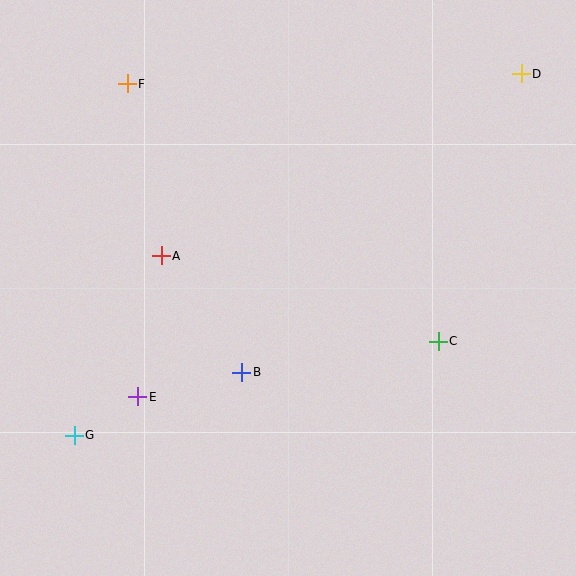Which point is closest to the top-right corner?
Point D is closest to the top-right corner.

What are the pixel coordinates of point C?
Point C is at (438, 341).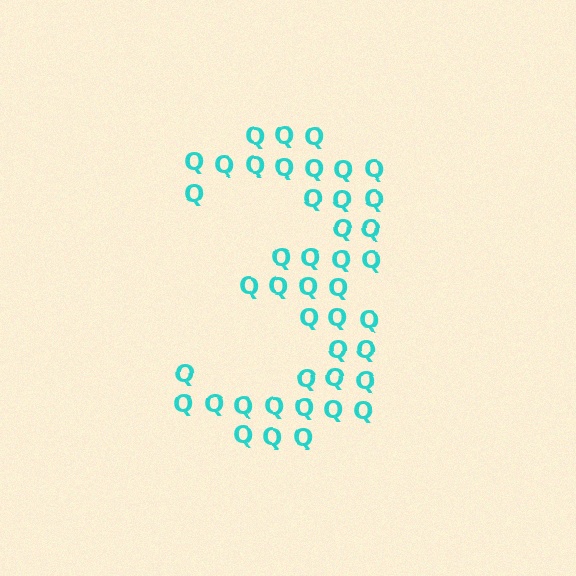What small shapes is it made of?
It is made of small letter Q's.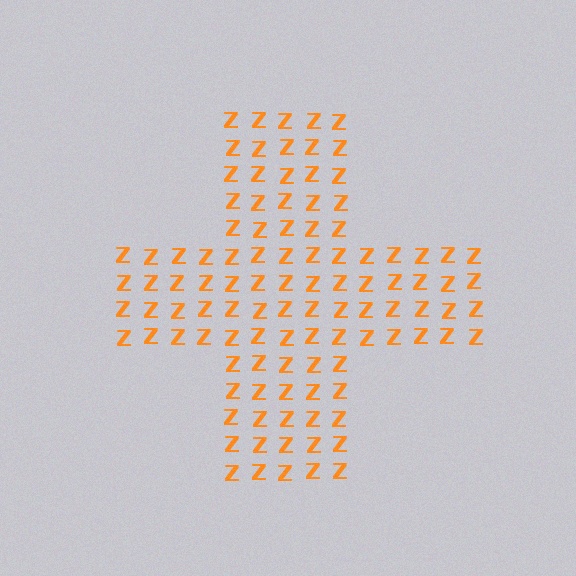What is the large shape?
The large shape is a cross.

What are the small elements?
The small elements are letter Z's.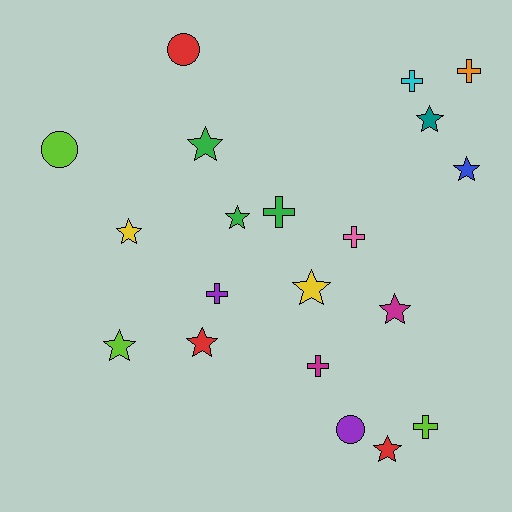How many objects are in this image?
There are 20 objects.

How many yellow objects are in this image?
There are 2 yellow objects.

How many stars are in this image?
There are 10 stars.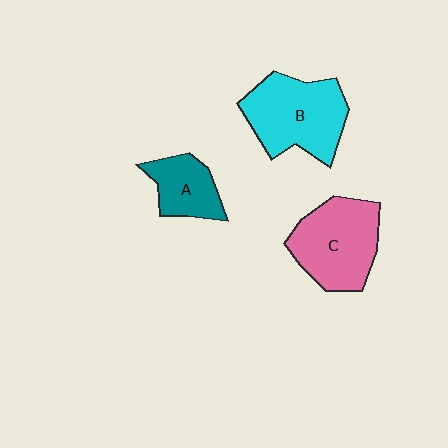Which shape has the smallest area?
Shape A (teal).